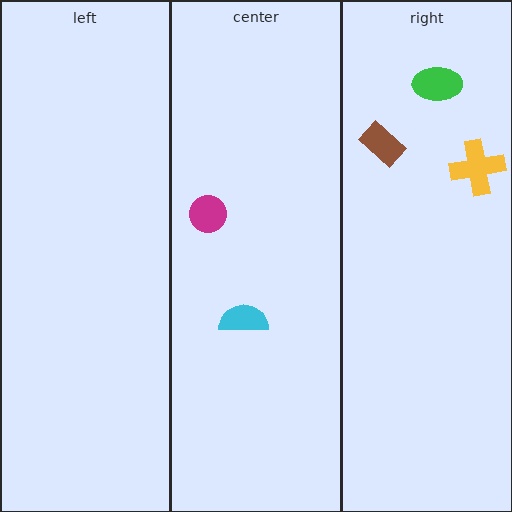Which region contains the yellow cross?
The right region.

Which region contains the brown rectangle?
The right region.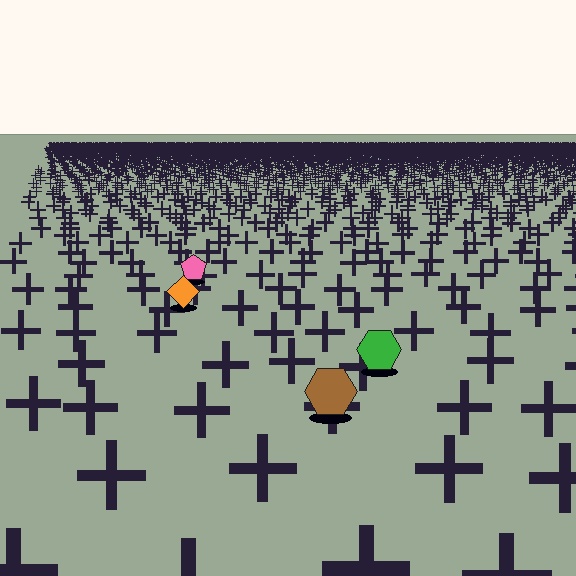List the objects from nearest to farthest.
From nearest to farthest: the brown hexagon, the green hexagon, the orange diamond, the pink pentagon.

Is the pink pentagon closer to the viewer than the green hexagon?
No. The green hexagon is closer — you can tell from the texture gradient: the ground texture is coarser near it.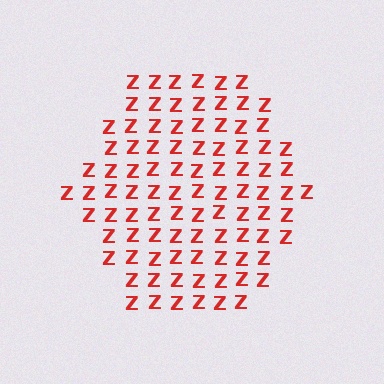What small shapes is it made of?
It is made of small letter Z's.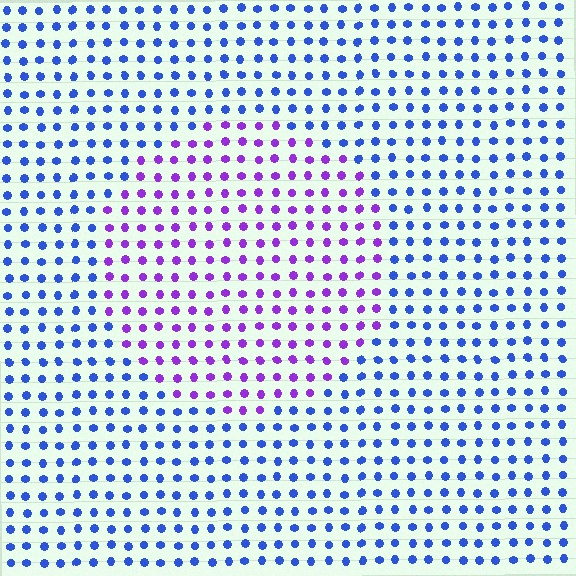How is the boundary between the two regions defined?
The boundary is defined purely by a slight shift in hue (about 51 degrees). Spacing, size, and orientation are identical on both sides.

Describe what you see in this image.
The image is filled with small blue elements in a uniform arrangement. A circle-shaped region is visible where the elements are tinted to a slightly different hue, forming a subtle color boundary.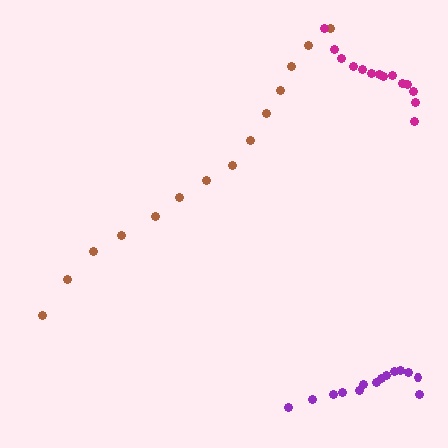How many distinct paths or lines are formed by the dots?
There are 3 distinct paths.